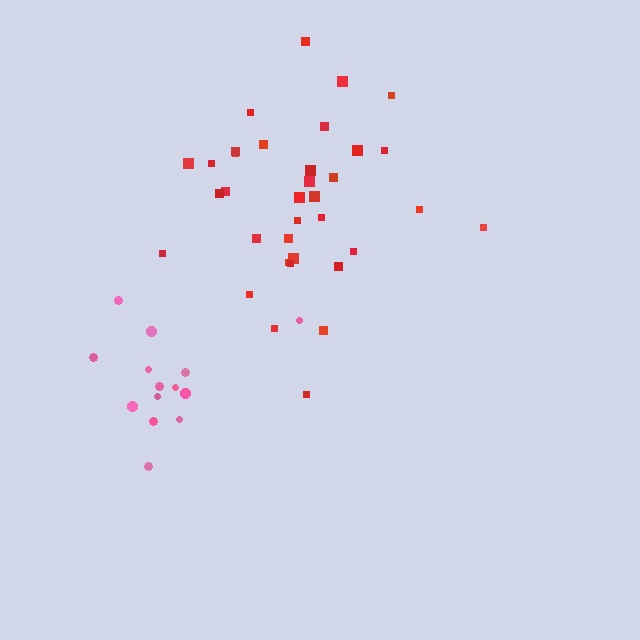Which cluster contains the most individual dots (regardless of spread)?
Red (35).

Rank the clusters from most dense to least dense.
pink, red.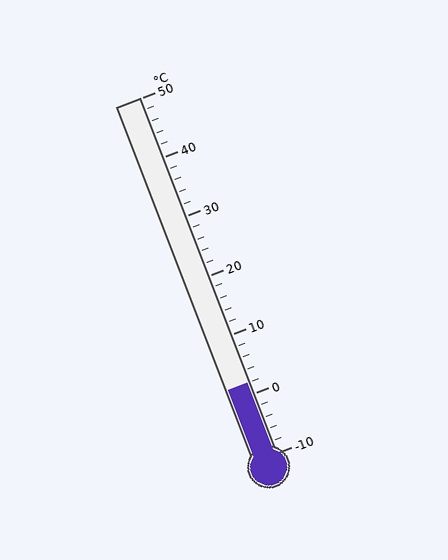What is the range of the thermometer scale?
The thermometer scale ranges from -10°C to 50°C.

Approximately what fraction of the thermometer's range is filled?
The thermometer is filled to approximately 20% of its range.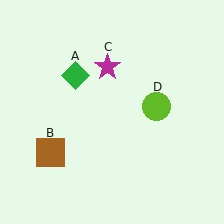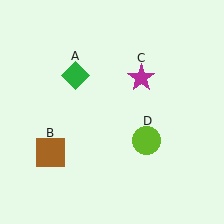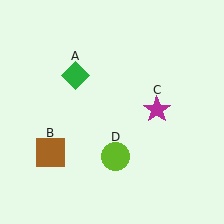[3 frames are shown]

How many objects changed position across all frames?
2 objects changed position: magenta star (object C), lime circle (object D).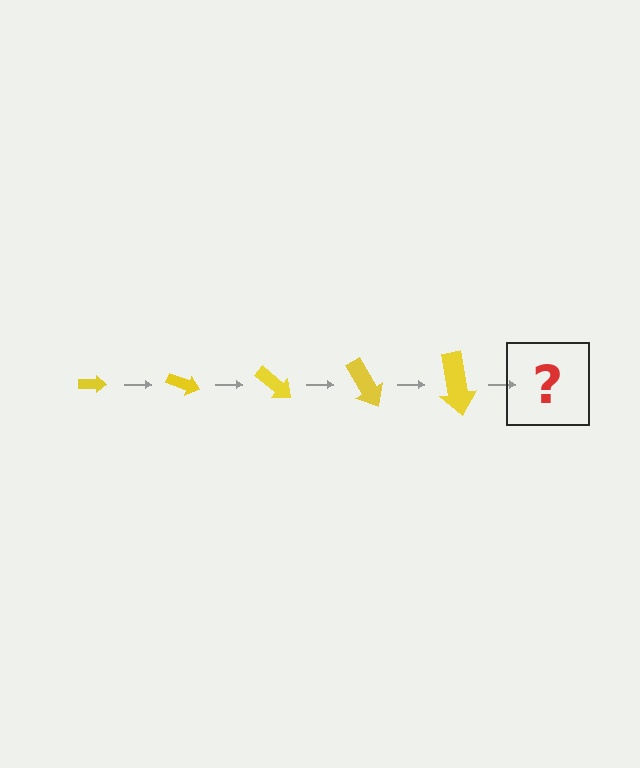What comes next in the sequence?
The next element should be an arrow, larger than the previous one and rotated 100 degrees from the start.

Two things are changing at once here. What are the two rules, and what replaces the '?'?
The two rules are that the arrow grows larger each step and it rotates 20 degrees each step. The '?' should be an arrow, larger than the previous one and rotated 100 degrees from the start.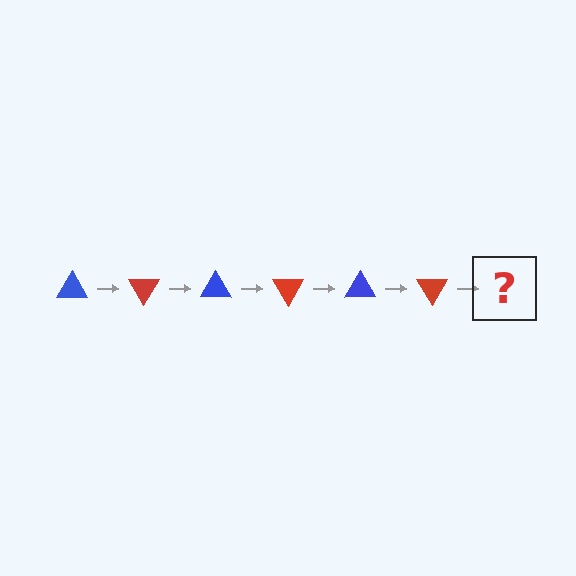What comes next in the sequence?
The next element should be a blue triangle, rotated 360 degrees from the start.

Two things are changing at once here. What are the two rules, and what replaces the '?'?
The two rules are that it rotates 60 degrees each step and the color cycles through blue and red. The '?' should be a blue triangle, rotated 360 degrees from the start.